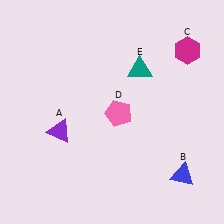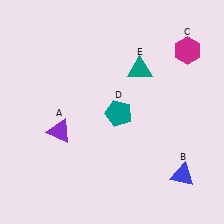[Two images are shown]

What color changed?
The pentagon (D) changed from pink in Image 1 to teal in Image 2.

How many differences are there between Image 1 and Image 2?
There is 1 difference between the two images.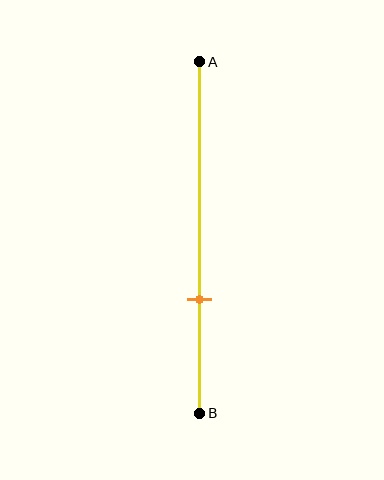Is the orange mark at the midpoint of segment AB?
No, the mark is at about 70% from A, not at the 50% midpoint.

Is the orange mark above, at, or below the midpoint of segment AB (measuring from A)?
The orange mark is below the midpoint of segment AB.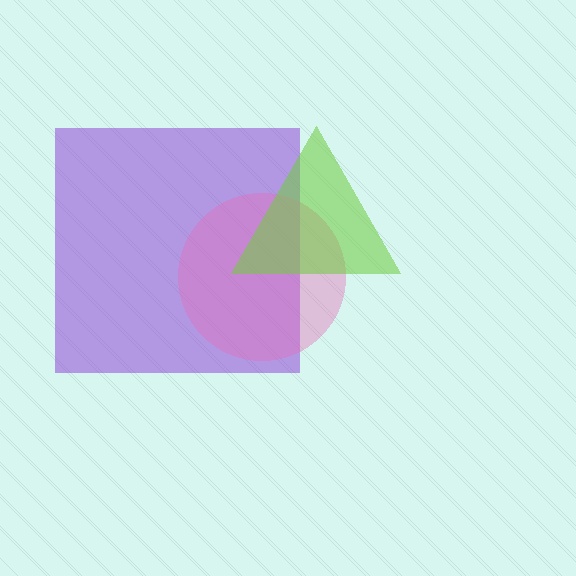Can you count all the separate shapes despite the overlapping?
Yes, there are 3 separate shapes.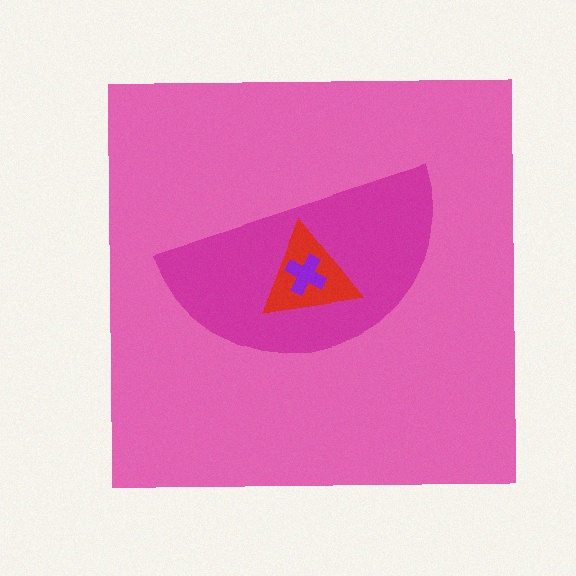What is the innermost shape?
The purple cross.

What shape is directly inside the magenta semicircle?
The red triangle.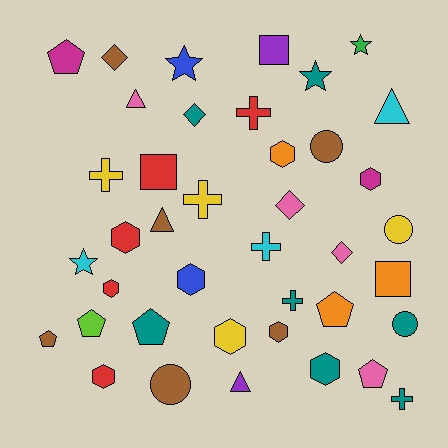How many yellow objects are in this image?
There are 4 yellow objects.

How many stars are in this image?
There are 4 stars.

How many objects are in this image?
There are 40 objects.